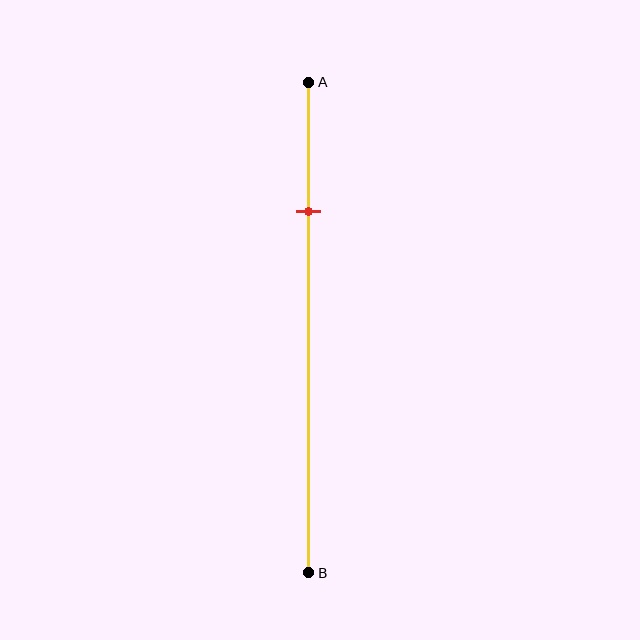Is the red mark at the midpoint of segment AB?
No, the mark is at about 25% from A, not at the 50% midpoint.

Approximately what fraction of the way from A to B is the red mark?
The red mark is approximately 25% of the way from A to B.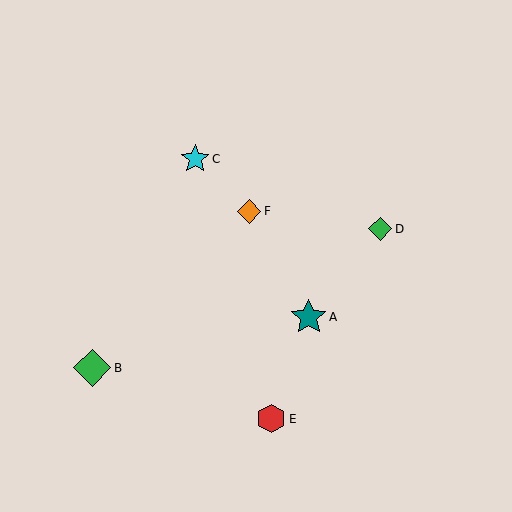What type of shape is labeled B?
Shape B is a green diamond.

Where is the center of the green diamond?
The center of the green diamond is at (92, 368).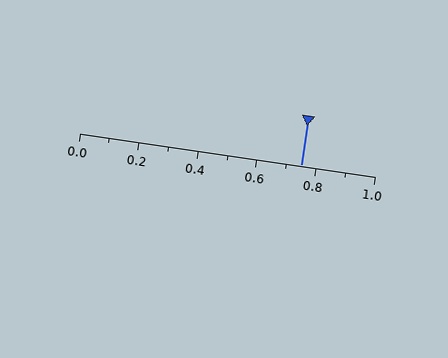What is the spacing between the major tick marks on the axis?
The major ticks are spaced 0.2 apart.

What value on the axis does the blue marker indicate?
The marker indicates approximately 0.75.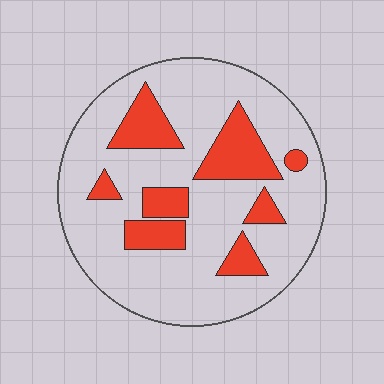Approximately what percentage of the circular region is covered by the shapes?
Approximately 25%.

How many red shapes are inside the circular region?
8.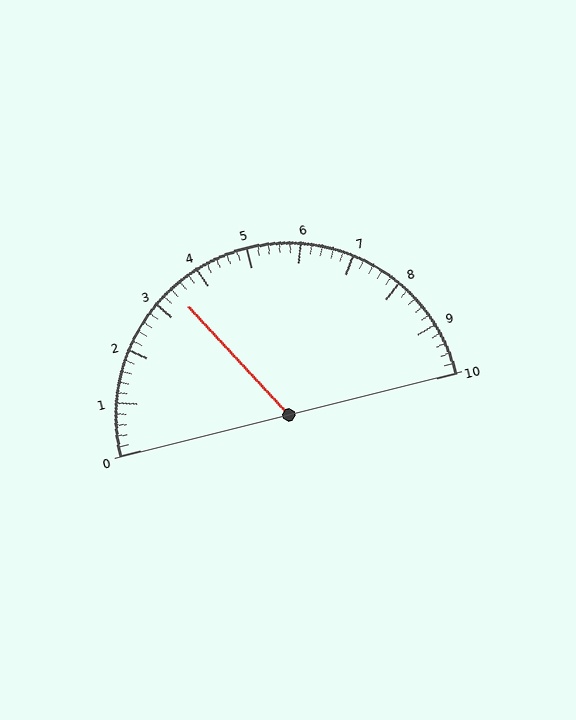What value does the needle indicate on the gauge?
The needle indicates approximately 3.4.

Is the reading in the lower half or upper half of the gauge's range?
The reading is in the lower half of the range (0 to 10).